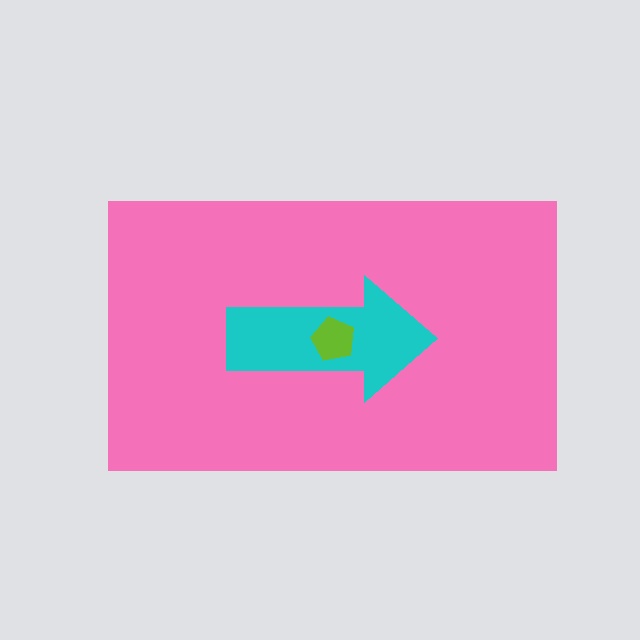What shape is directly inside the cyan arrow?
The lime pentagon.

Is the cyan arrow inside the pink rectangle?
Yes.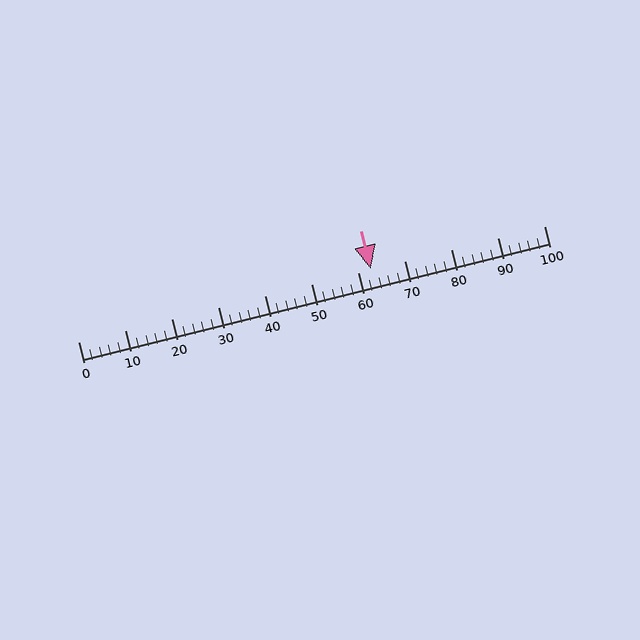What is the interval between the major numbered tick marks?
The major tick marks are spaced 10 units apart.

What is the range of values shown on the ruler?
The ruler shows values from 0 to 100.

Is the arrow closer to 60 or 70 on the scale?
The arrow is closer to 60.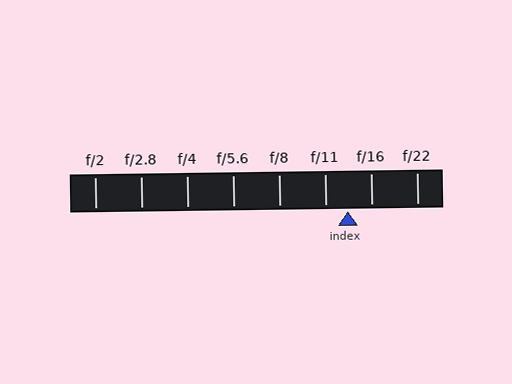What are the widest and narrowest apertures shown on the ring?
The widest aperture shown is f/2 and the narrowest is f/22.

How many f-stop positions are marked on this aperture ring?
There are 8 f-stop positions marked.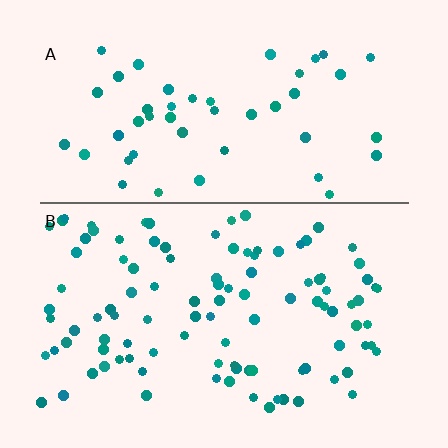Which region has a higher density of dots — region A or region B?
B (the bottom).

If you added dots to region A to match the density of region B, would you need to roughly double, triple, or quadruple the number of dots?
Approximately double.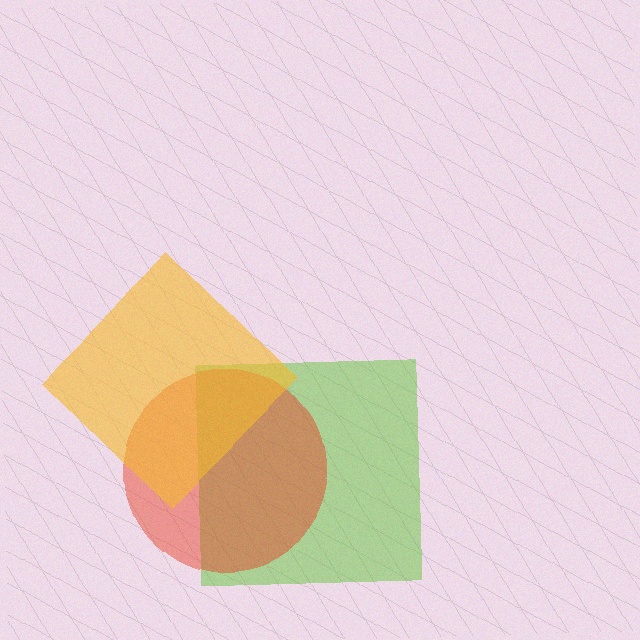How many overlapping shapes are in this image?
There are 3 overlapping shapes in the image.